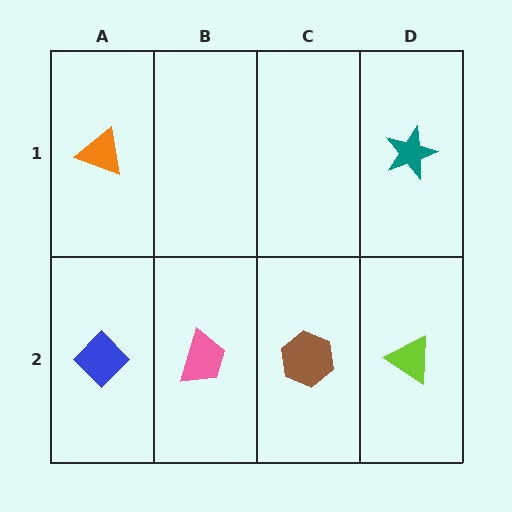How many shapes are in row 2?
4 shapes.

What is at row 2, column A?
A blue diamond.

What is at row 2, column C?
A brown hexagon.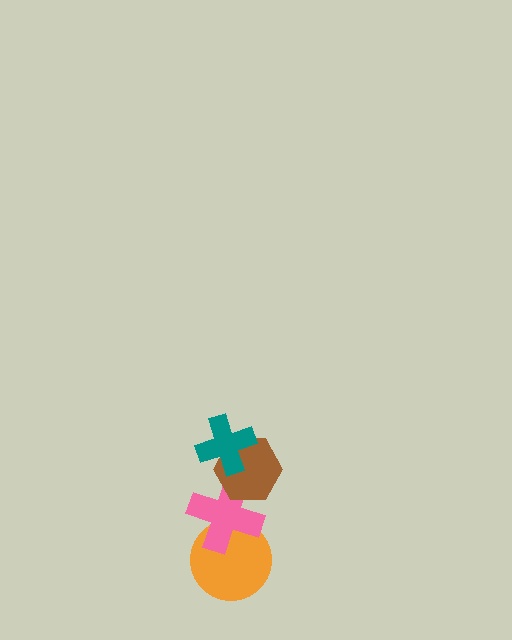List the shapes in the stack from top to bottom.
From top to bottom: the teal cross, the brown hexagon, the pink cross, the orange circle.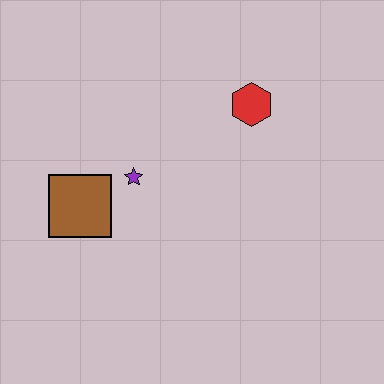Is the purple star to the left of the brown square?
No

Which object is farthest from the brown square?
The red hexagon is farthest from the brown square.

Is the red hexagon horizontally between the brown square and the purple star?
No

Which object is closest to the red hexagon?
The purple star is closest to the red hexagon.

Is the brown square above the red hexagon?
No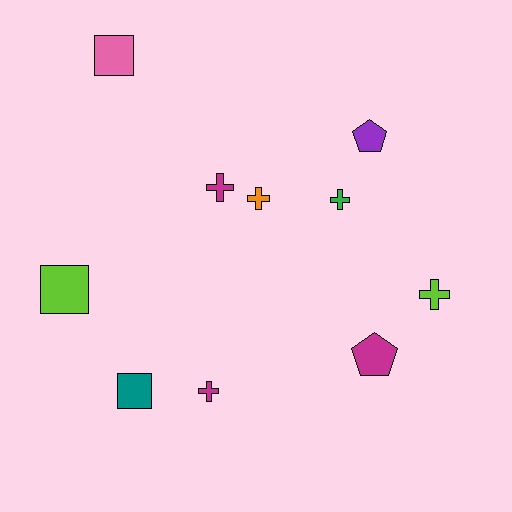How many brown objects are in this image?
There are no brown objects.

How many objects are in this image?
There are 10 objects.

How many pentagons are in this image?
There are 2 pentagons.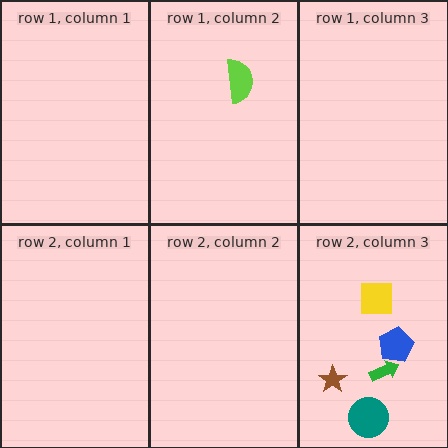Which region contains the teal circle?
The row 2, column 3 region.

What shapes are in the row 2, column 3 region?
The blue pentagon, the yellow square, the green arrow, the brown star, the teal circle.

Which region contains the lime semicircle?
The row 1, column 2 region.